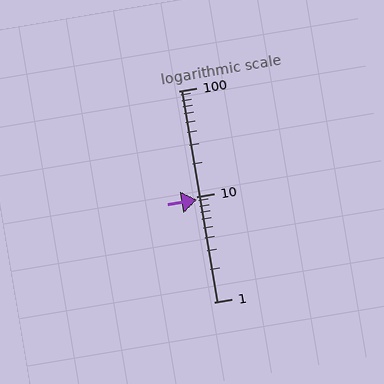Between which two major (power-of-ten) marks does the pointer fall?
The pointer is between 1 and 10.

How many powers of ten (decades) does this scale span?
The scale spans 2 decades, from 1 to 100.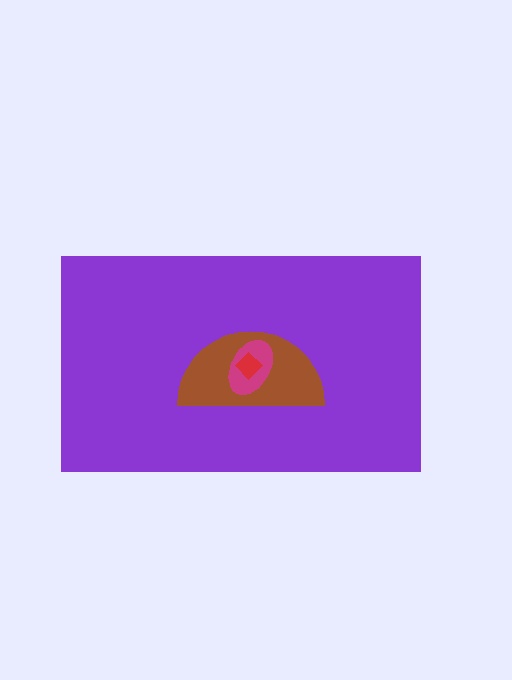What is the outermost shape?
The purple rectangle.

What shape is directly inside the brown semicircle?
The magenta ellipse.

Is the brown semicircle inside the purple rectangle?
Yes.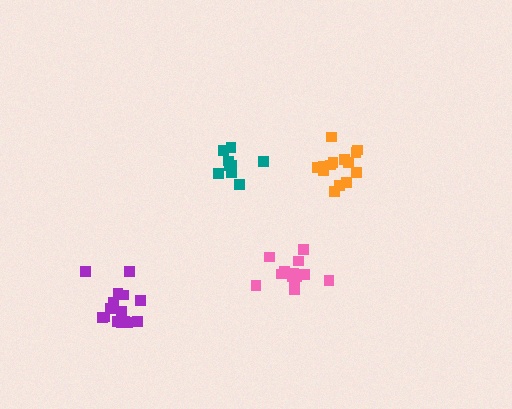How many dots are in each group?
Group 1: 9 dots, Group 2: 13 dots, Group 3: 15 dots, Group 4: 15 dots (52 total).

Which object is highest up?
The teal cluster is topmost.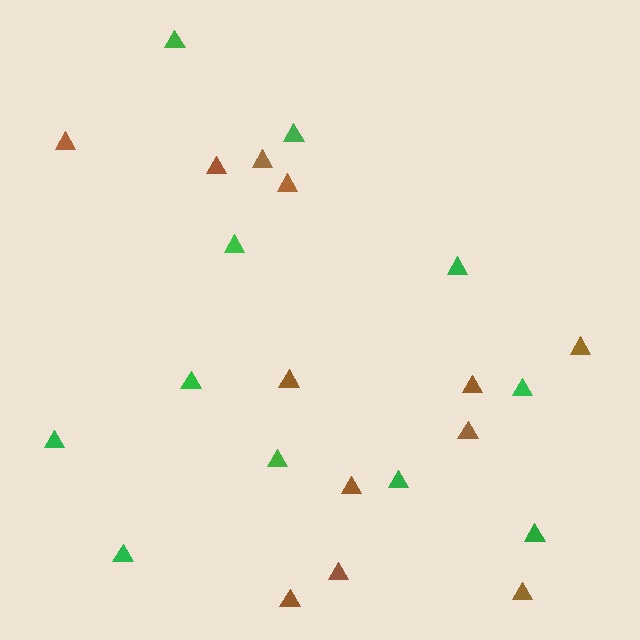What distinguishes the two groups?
There are 2 groups: one group of green triangles (11) and one group of brown triangles (12).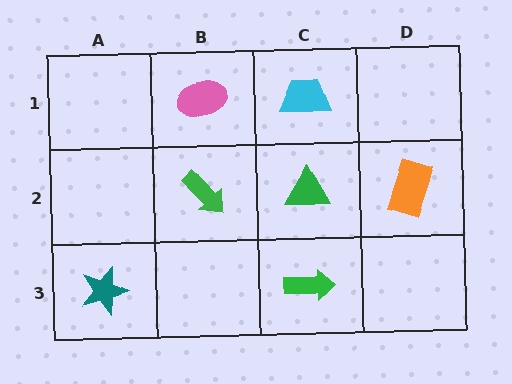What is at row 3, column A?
A teal star.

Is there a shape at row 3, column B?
No, that cell is empty.